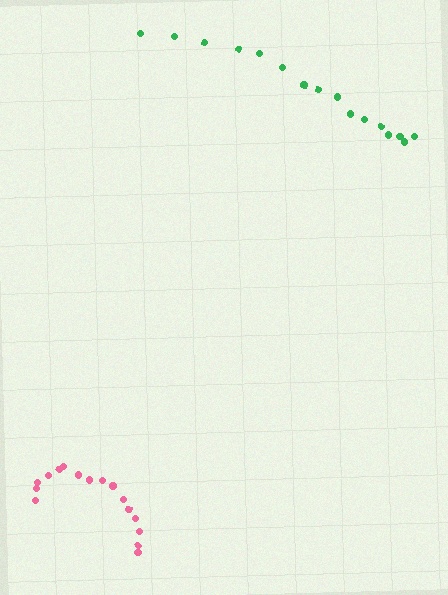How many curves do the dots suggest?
There are 2 distinct paths.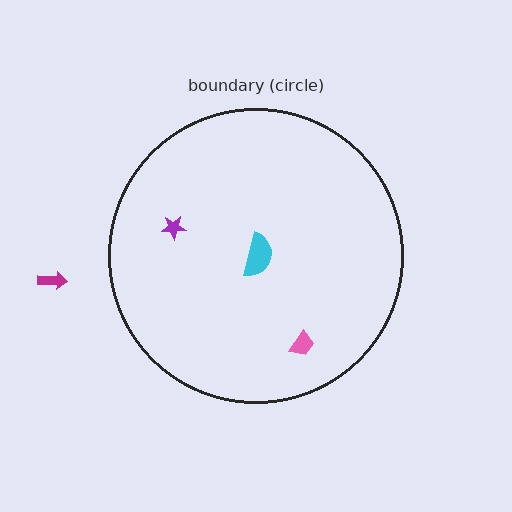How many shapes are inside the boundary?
3 inside, 1 outside.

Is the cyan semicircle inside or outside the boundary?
Inside.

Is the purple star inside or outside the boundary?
Inside.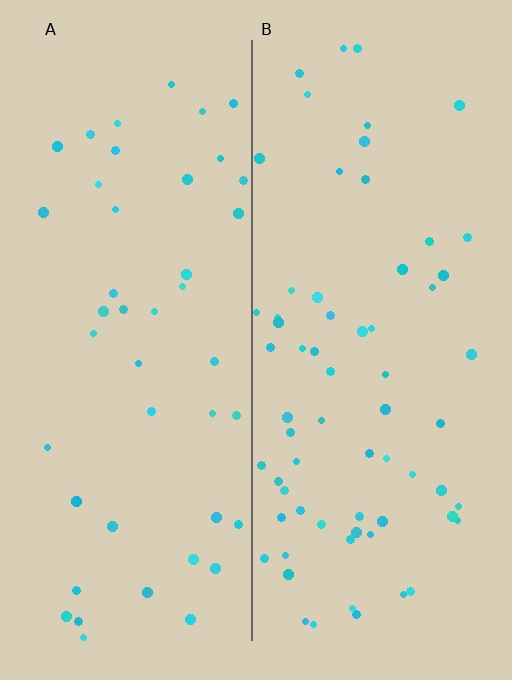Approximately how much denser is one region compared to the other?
Approximately 1.5× — region B over region A.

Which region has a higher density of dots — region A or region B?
B (the right).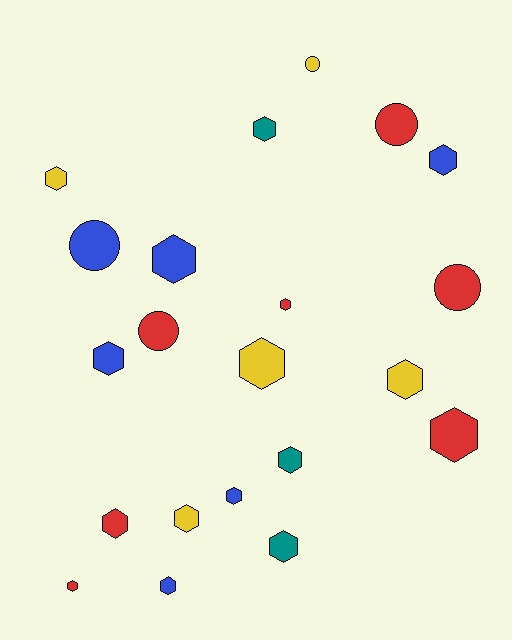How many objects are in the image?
There are 21 objects.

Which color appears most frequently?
Red, with 7 objects.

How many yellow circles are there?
There is 1 yellow circle.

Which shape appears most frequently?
Hexagon, with 16 objects.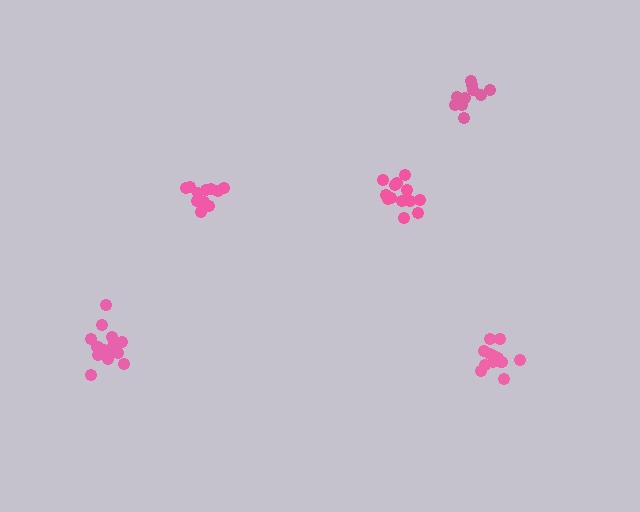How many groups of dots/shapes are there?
There are 5 groups.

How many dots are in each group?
Group 1: 12 dots, Group 2: 14 dots, Group 3: 15 dots, Group 4: 12 dots, Group 5: 10 dots (63 total).